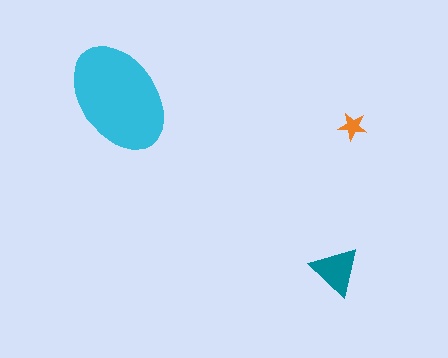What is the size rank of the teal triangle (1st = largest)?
2nd.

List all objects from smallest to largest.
The orange star, the teal triangle, the cyan ellipse.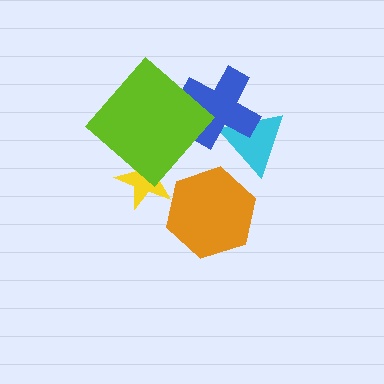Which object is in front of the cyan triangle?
The blue cross is in front of the cyan triangle.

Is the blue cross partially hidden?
Yes, it is partially covered by another shape.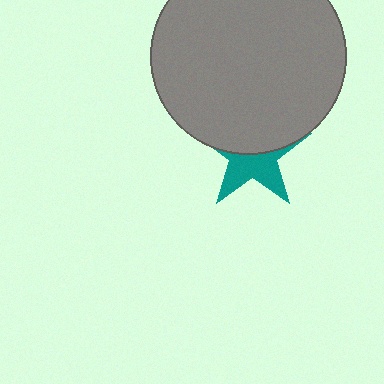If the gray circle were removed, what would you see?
You would see the complete teal star.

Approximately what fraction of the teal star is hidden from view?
Roughly 52% of the teal star is hidden behind the gray circle.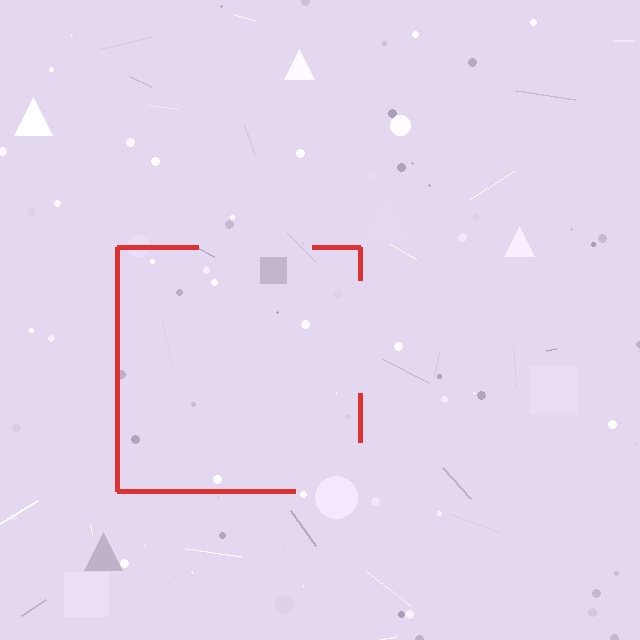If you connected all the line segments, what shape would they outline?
They would outline a square.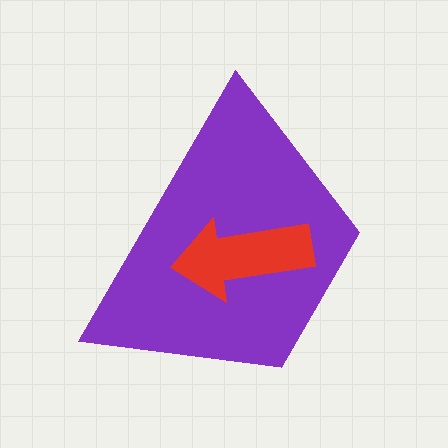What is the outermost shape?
The purple trapezoid.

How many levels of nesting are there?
2.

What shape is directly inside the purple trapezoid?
The red arrow.